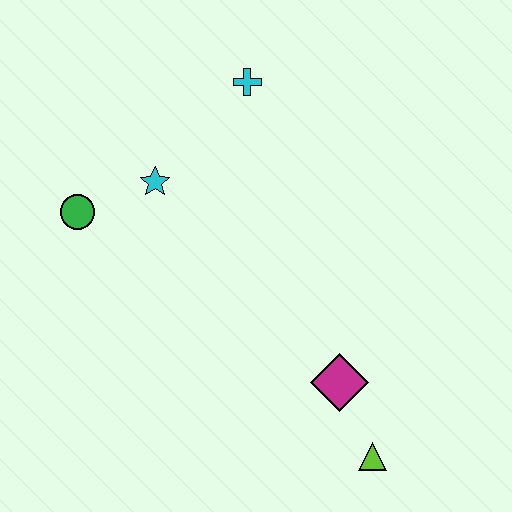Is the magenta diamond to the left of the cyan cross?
No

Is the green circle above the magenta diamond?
Yes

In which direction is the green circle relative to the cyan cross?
The green circle is to the left of the cyan cross.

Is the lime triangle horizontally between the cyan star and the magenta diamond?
No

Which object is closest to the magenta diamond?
The lime triangle is closest to the magenta diamond.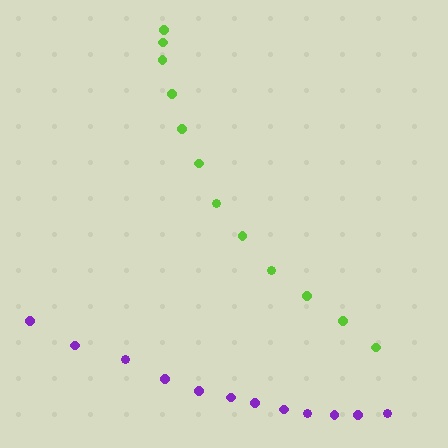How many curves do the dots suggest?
There are 2 distinct paths.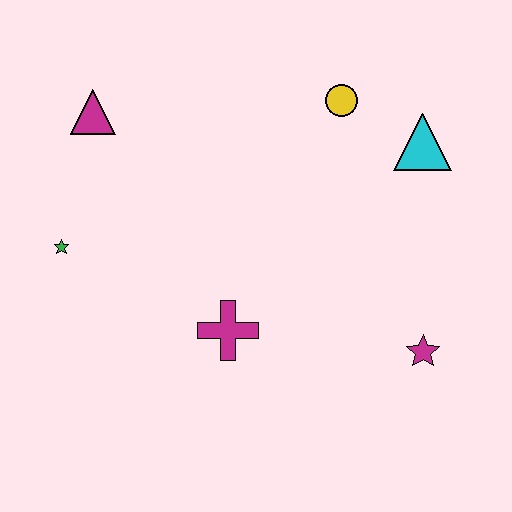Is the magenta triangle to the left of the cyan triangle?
Yes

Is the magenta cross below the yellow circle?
Yes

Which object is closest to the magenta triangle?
The green star is closest to the magenta triangle.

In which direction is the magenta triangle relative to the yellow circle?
The magenta triangle is to the left of the yellow circle.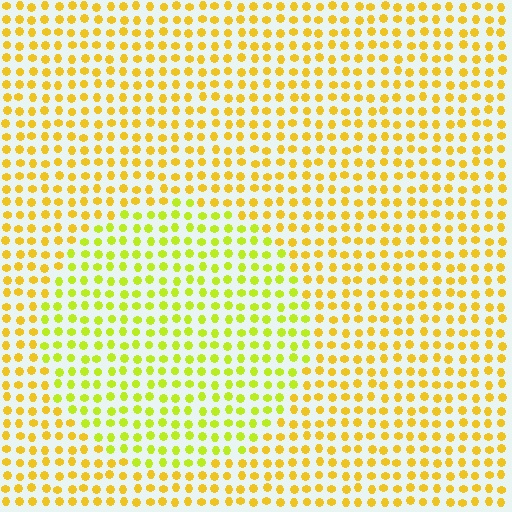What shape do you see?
I see a circle.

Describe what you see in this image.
The image is filled with small yellow elements in a uniform arrangement. A circle-shaped region is visible where the elements are tinted to a slightly different hue, forming a subtle color boundary.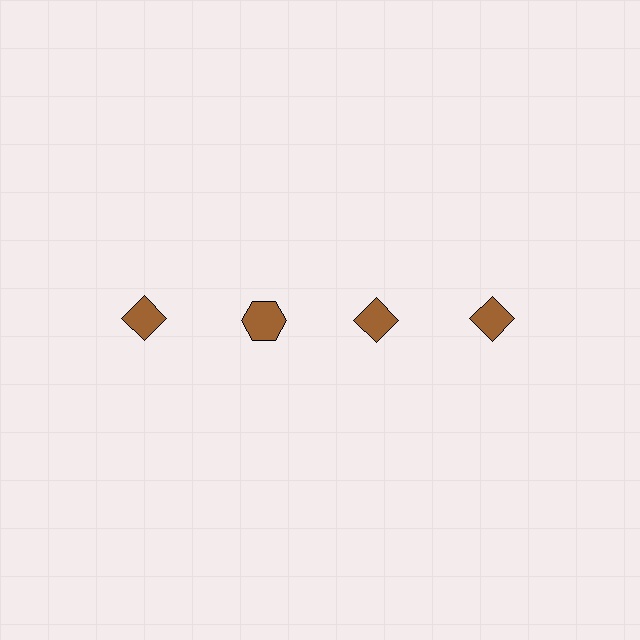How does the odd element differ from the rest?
It has a different shape: hexagon instead of diamond.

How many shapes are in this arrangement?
There are 4 shapes arranged in a grid pattern.